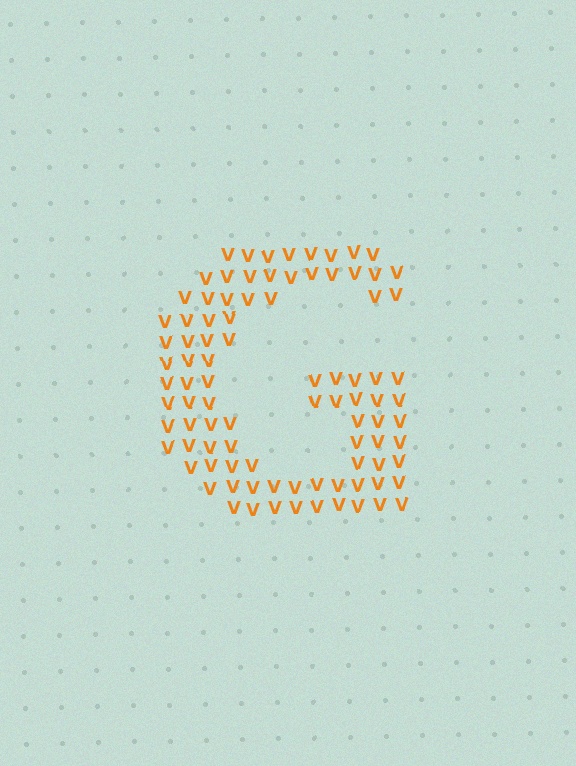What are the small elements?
The small elements are letter V's.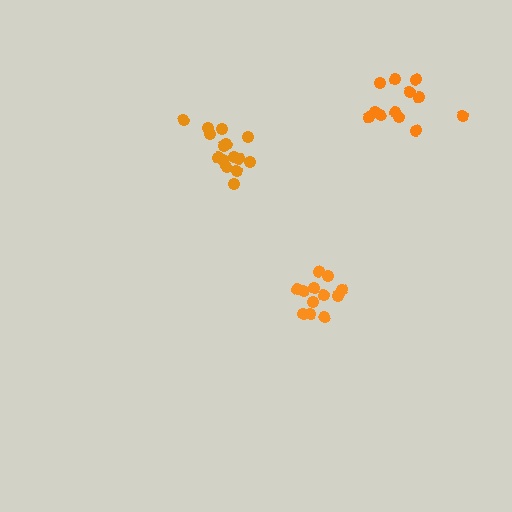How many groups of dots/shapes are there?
There are 3 groups.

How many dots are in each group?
Group 1: 12 dots, Group 2: 15 dots, Group 3: 12 dots (39 total).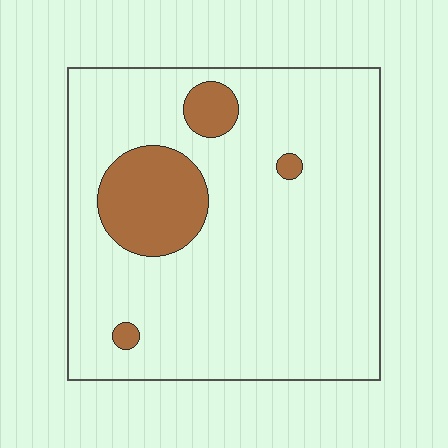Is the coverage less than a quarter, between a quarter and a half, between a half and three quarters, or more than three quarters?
Less than a quarter.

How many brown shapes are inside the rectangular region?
4.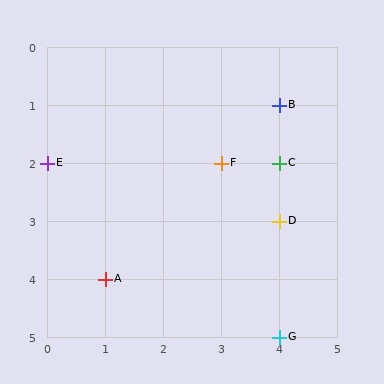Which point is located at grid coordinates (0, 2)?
Point E is at (0, 2).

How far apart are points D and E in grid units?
Points D and E are 4 columns and 1 row apart (about 4.1 grid units diagonally).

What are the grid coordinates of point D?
Point D is at grid coordinates (4, 3).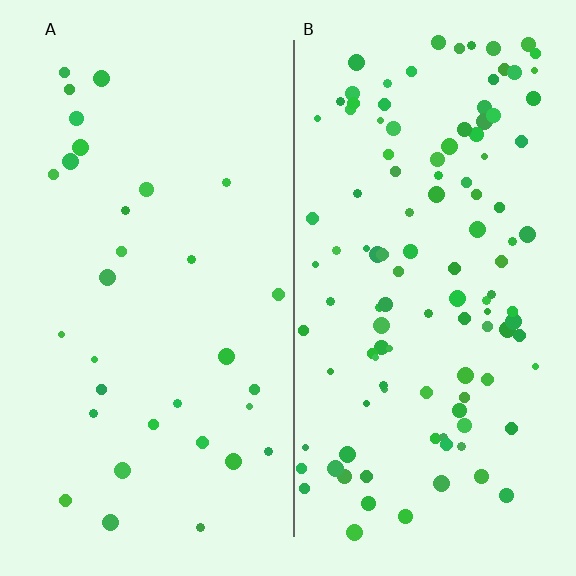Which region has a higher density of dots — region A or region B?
B (the right).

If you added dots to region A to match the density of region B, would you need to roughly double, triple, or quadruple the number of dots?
Approximately quadruple.